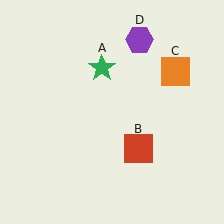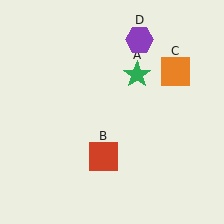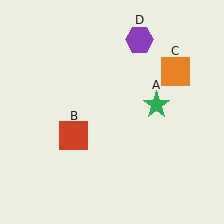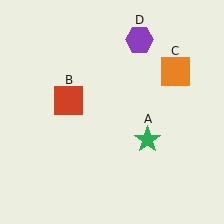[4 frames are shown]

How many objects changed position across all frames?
2 objects changed position: green star (object A), red square (object B).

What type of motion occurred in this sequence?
The green star (object A), red square (object B) rotated clockwise around the center of the scene.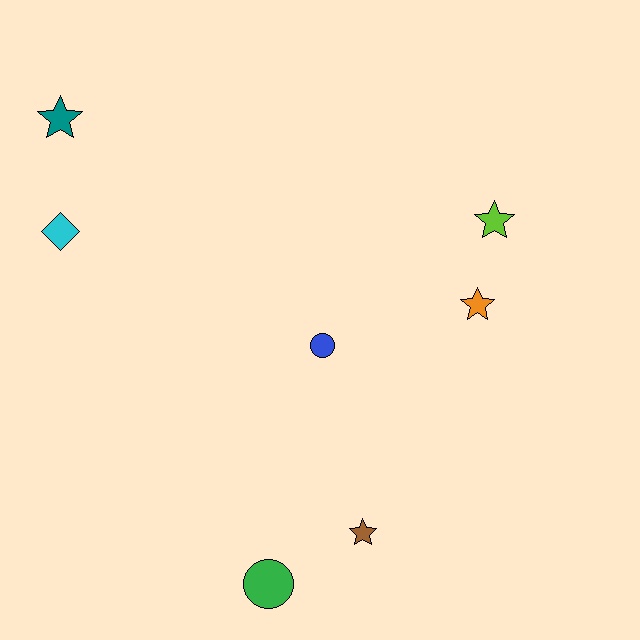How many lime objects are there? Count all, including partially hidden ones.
There is 1 lime object.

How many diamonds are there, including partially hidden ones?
There is 1 diamond.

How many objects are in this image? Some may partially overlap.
There are 7 objects.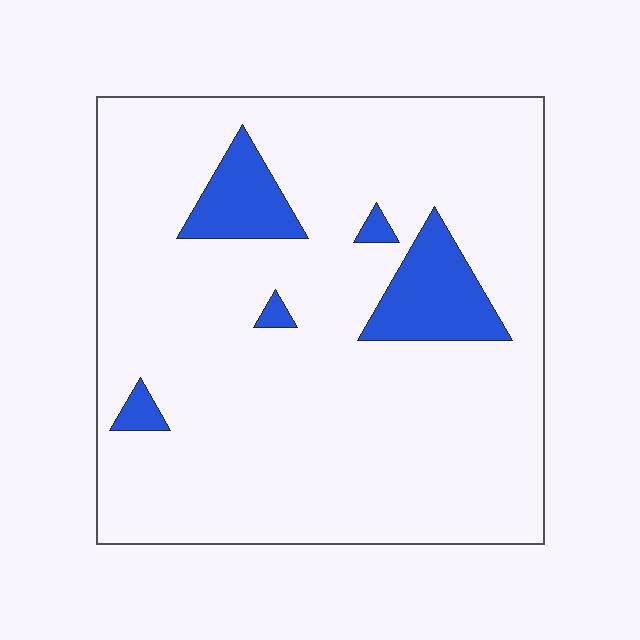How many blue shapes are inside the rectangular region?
5.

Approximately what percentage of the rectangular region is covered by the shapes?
Approximately 10%.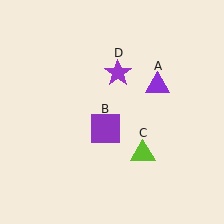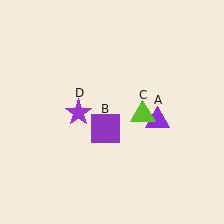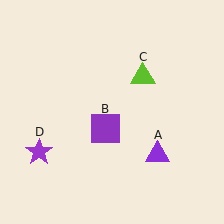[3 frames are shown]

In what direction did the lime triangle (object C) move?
The lime triangle (object C) moved up.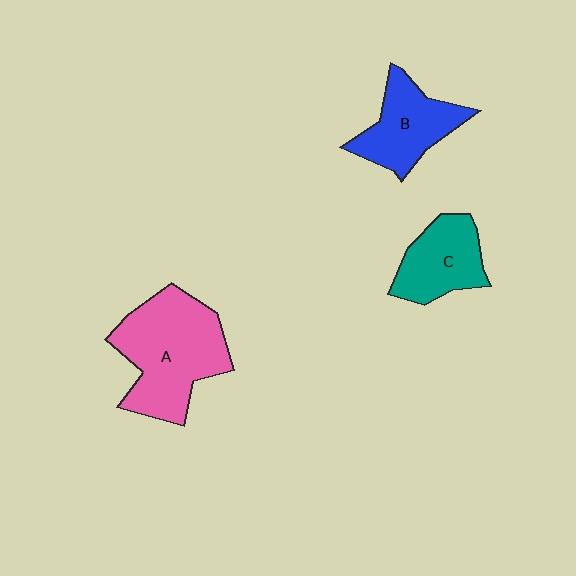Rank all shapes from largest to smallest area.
From largest to smallest: A (pink), B (blue), C (teal).